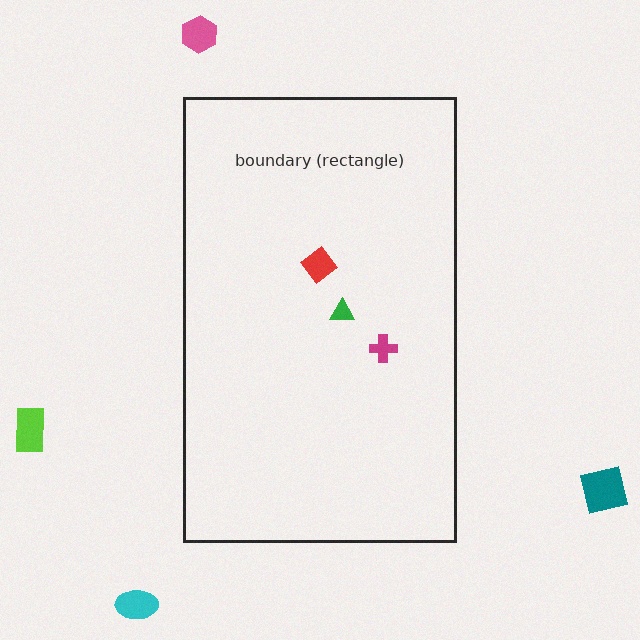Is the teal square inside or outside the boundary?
Outside.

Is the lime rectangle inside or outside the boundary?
Outside.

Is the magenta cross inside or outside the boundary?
Inside.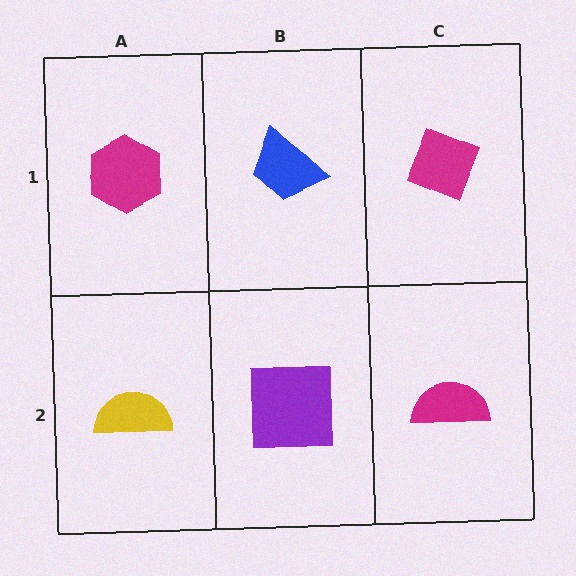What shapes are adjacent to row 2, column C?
A magenta diamond (row 1, column C), a purple square (row 2, column B).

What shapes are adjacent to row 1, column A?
A yellow semicircle (row 2, column A), a blue trapezoid (row 1, column B).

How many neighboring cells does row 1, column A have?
2.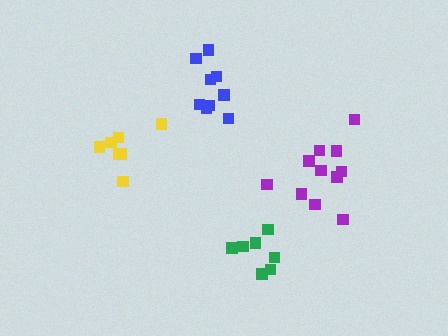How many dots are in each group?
Group 1: 7 dots, Group 2: 7 dots, Group 3: 9 dots, Group 4: 11 dots (34 total).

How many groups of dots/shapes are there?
There are 4 groups.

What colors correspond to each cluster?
The clusters are colored: green, yellow, blue, purple.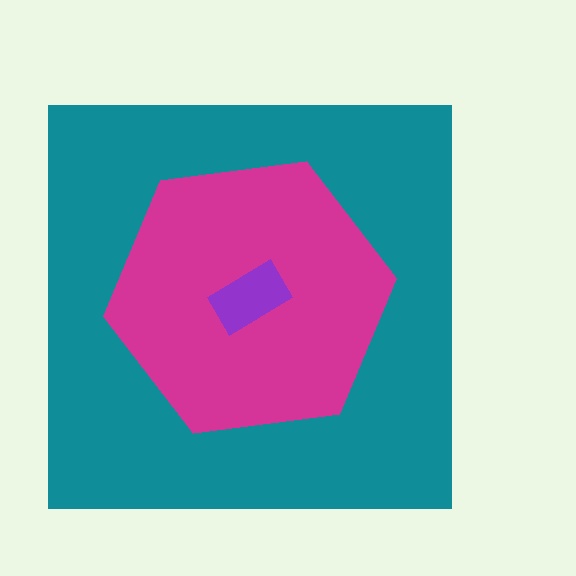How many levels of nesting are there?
3.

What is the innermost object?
The purple rectangle.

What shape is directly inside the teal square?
The magenta hexagon.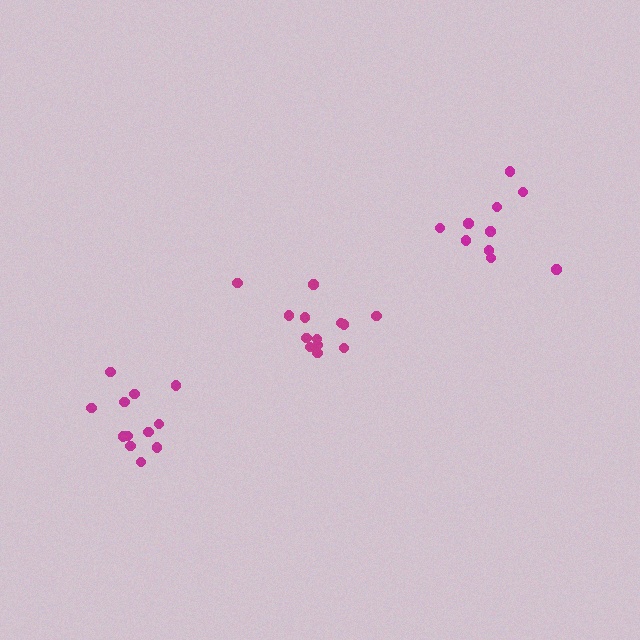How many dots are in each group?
Group 1: 13 dots, Group 2: 10 dots, Group 3: 12 dots (35 total).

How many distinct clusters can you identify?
There are 3 distinct clusters.